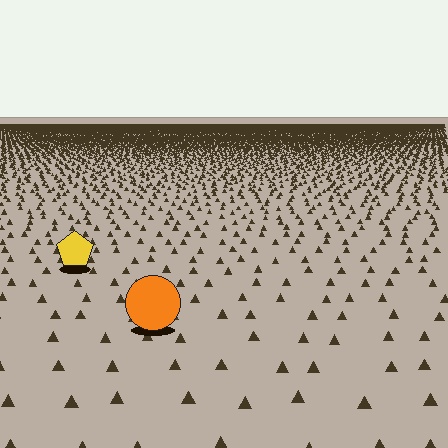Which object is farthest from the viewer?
The yellow pentagon is farthest from the viewer. It appears smaller and the ground texture around it is denser.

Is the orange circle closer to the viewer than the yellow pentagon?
Yes. The orange circle is closer — you can tell from the texture gradient: the ground texture is coarser near it.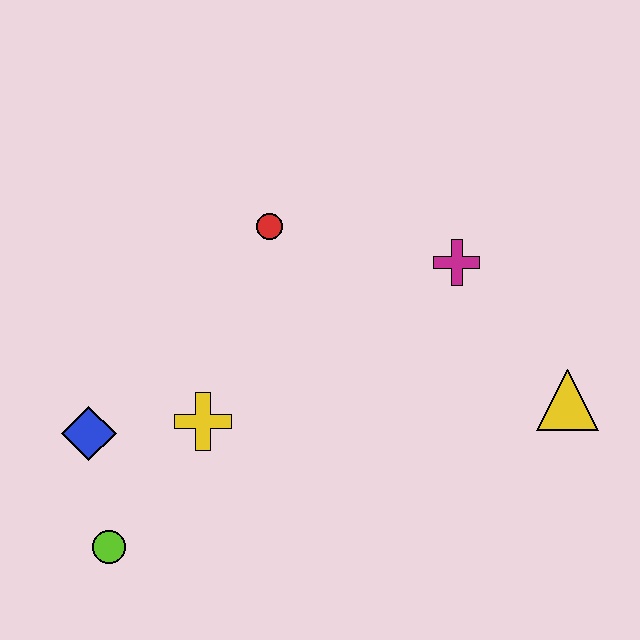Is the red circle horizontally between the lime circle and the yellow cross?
No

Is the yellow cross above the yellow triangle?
No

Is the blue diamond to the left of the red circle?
Yes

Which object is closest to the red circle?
The magenta cross is closest to the red circle.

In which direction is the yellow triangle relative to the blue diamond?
The yellow triangle is to the right of the blue diamond.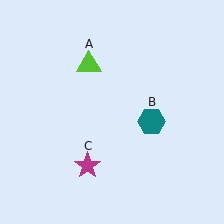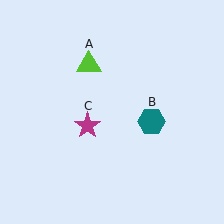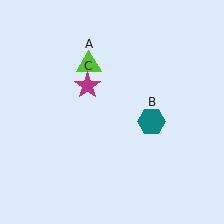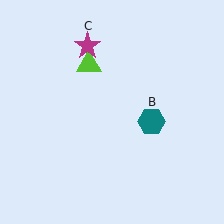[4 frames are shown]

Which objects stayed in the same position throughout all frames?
Lime triangle (object A) and teal hexagon (object B) remained stationary.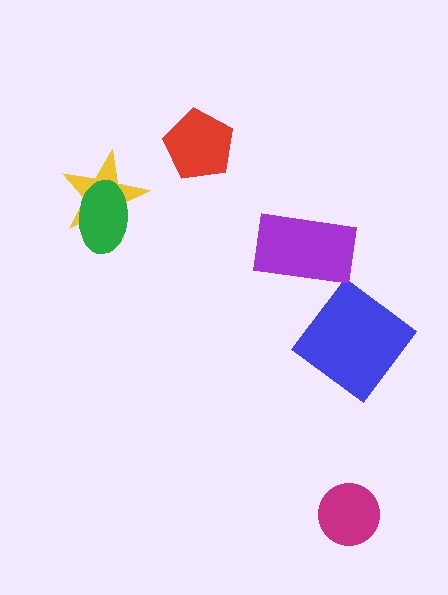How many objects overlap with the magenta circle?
0 objects overlap with the magenta circle.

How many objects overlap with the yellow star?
1 object overlaps with the yellow star.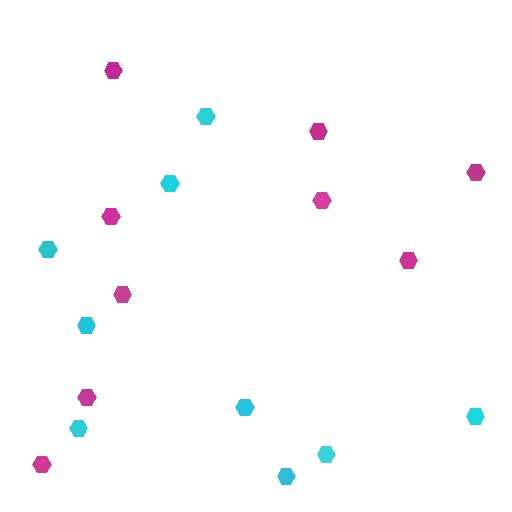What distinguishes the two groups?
There are 2 groups: one group of magenta hexagons (9) and one group of cyan hexagons (9).